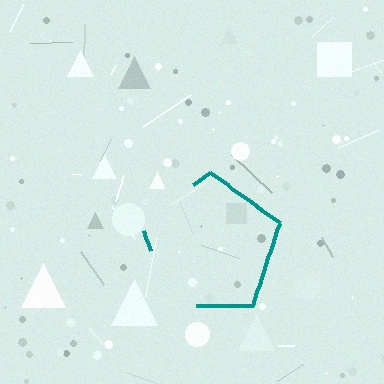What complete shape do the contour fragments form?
The contour fragments form a pentagon.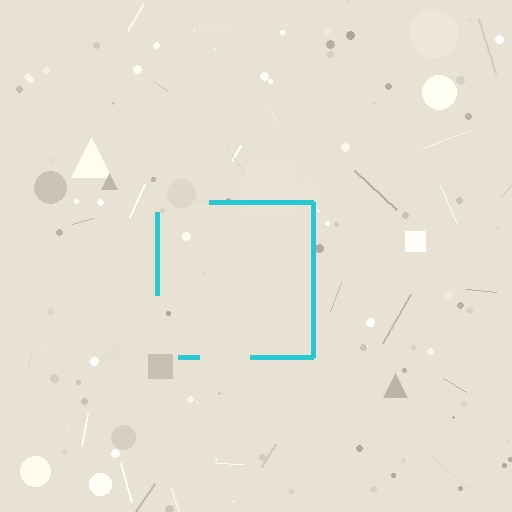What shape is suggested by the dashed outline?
The dashed outline suggests a square.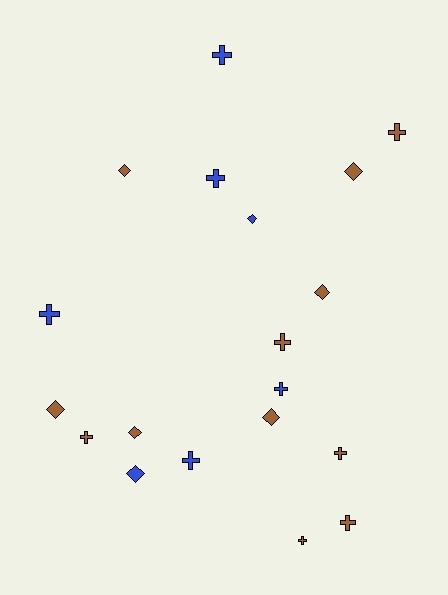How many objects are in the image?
There are 19 objects.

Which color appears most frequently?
Brown, with 12 objects.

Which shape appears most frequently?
Cross, with 11 objects.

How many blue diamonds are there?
There are 2 blue diamonds.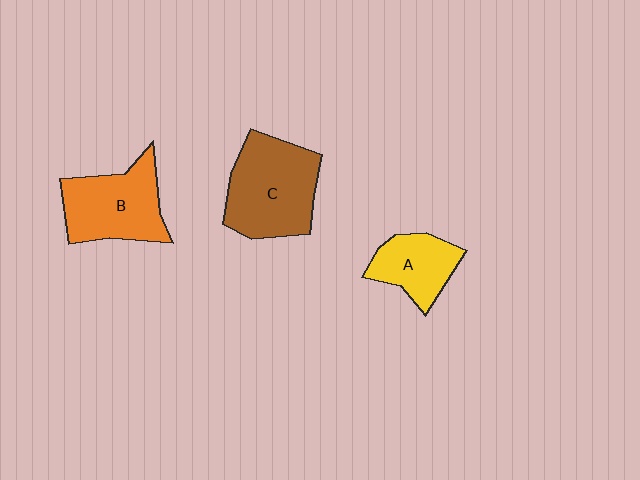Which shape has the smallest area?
Shape A (yellow).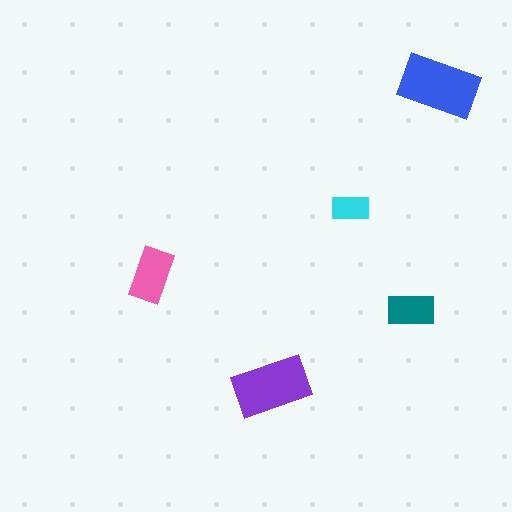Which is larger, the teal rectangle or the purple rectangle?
The purple one.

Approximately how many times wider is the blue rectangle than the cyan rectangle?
About 2 times wider.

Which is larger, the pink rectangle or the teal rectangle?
The pink one.